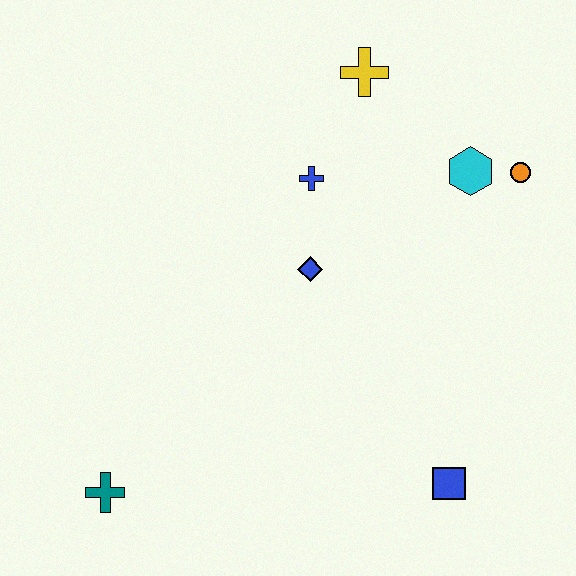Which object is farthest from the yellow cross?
The teal cross is farthest from the yellow cross.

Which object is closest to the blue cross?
The blue diamond is closest to the blue cross.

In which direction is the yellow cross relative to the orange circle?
The yellow cross is to the left of the orange circle.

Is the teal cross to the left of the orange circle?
Yes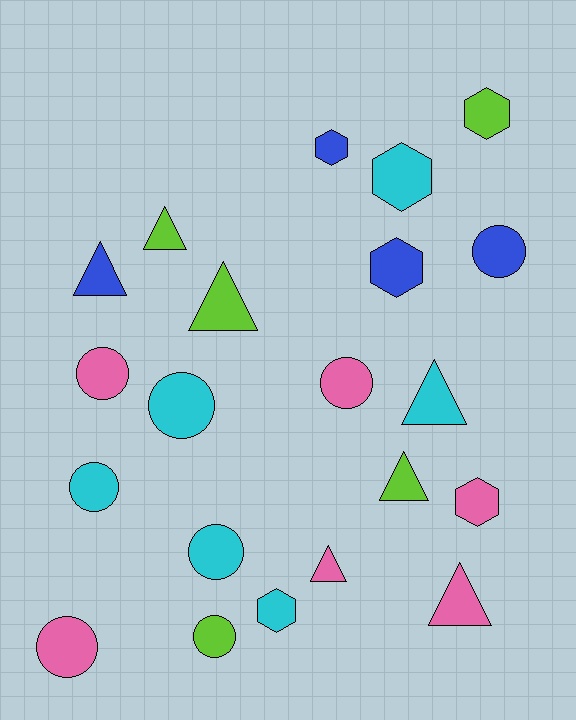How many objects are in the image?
There are 21 objects.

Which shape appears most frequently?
Circle, with 8 objects.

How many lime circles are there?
There is 1 lime circle.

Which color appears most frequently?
Pink, with 6 objects.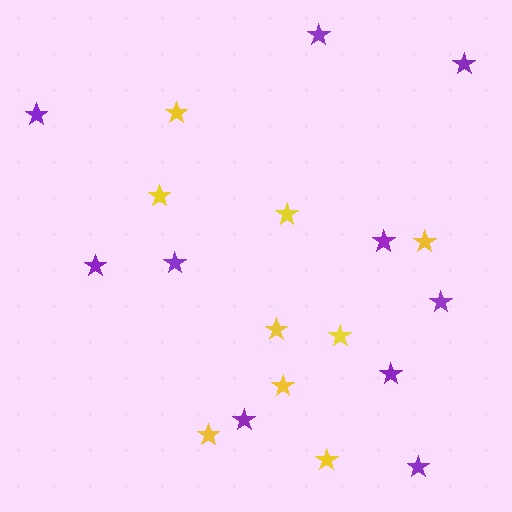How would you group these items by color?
There are 2 groups: one group of purple stars (10) and one group of yellow stars (9).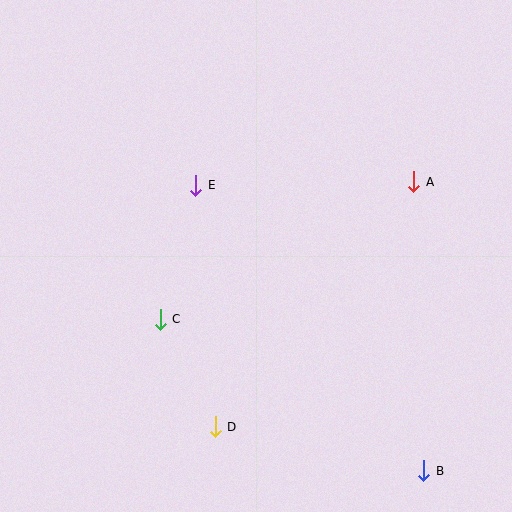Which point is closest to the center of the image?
Point E at (196, 185) is closest to the center.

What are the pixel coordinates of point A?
Point A is at (414, 182).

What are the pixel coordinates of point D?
Point D is at (215, 427).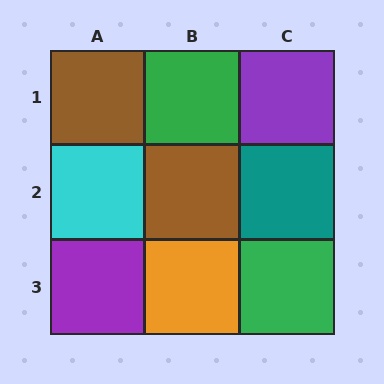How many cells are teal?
1 cell is teal.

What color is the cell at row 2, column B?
Brown.